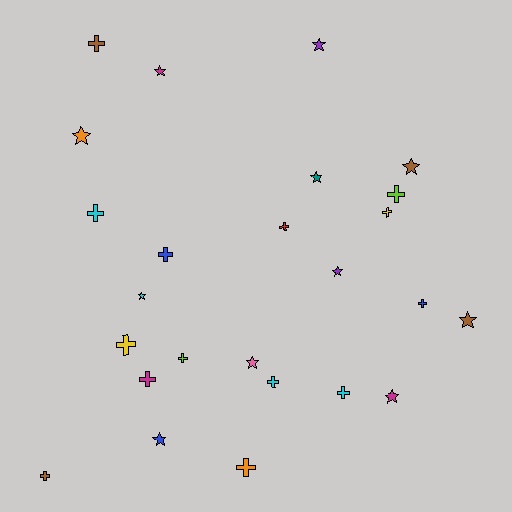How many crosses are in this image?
There are 14 crosses.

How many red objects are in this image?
There is 1 red object.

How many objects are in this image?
There are 25 objects.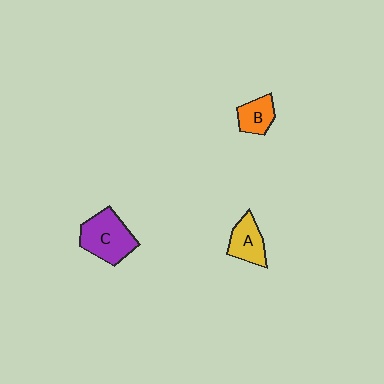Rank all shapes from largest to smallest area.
From largest to smallest: C (purple), A (yellow), B (orange).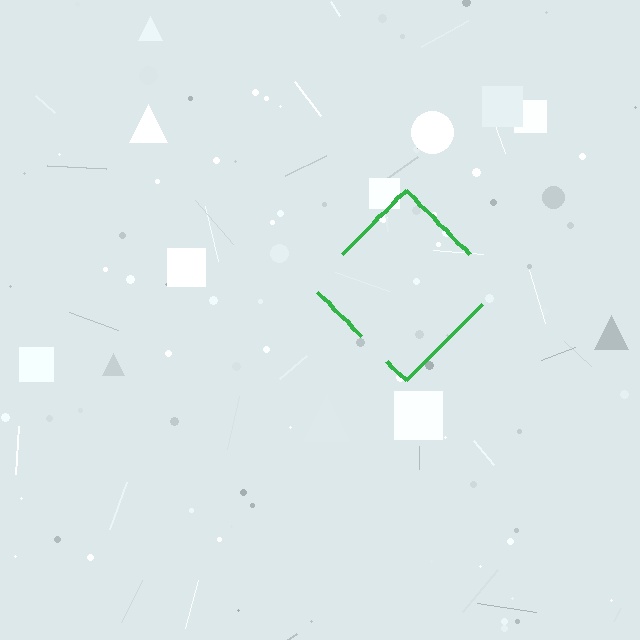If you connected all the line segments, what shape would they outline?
They would outline a diamond.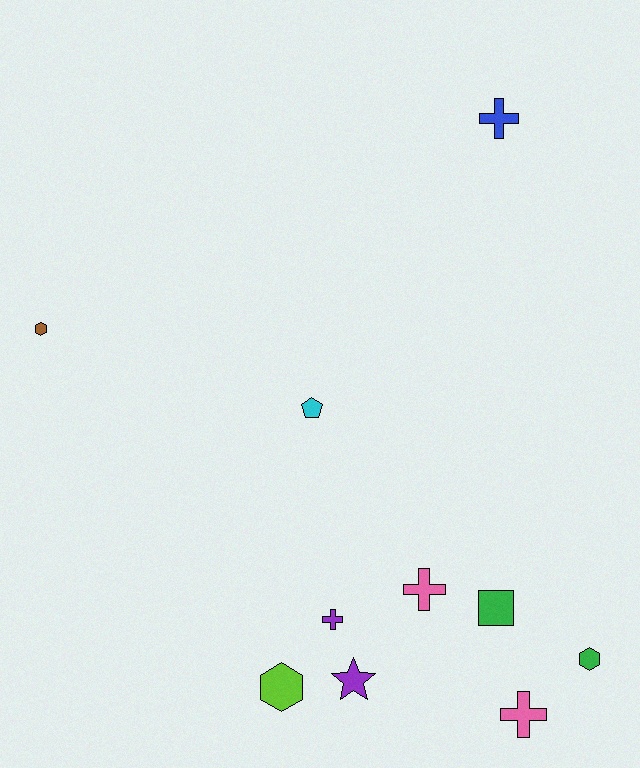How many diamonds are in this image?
There are no diamonds.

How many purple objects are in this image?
There are 2 purple objects.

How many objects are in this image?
There are 10 objects.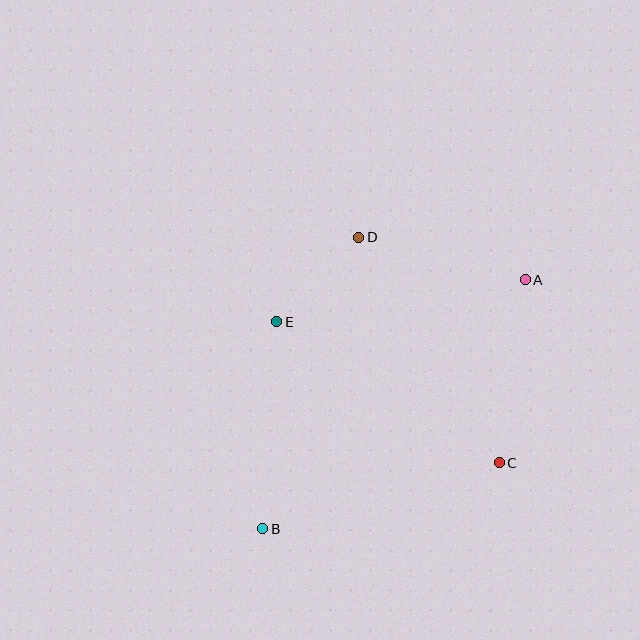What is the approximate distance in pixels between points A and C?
The distance between A and C is approximately 185 pixels.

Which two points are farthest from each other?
Points A and B are farthest from each other.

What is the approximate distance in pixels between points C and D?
The distance between C and D is approximately 266 pixels.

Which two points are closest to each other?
Points D and E are closest to each other.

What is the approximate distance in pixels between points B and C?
The distance between B and C is approximately 245 pixels.